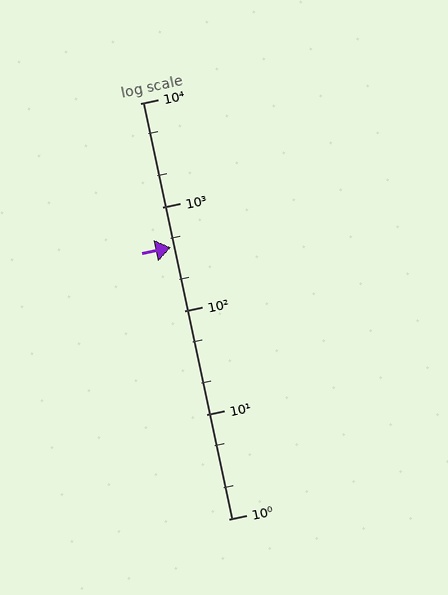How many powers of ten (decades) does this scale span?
The scale spans 4 decades, from 1 to 10000.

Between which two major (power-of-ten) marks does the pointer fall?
The pointer is between 100 and 1000.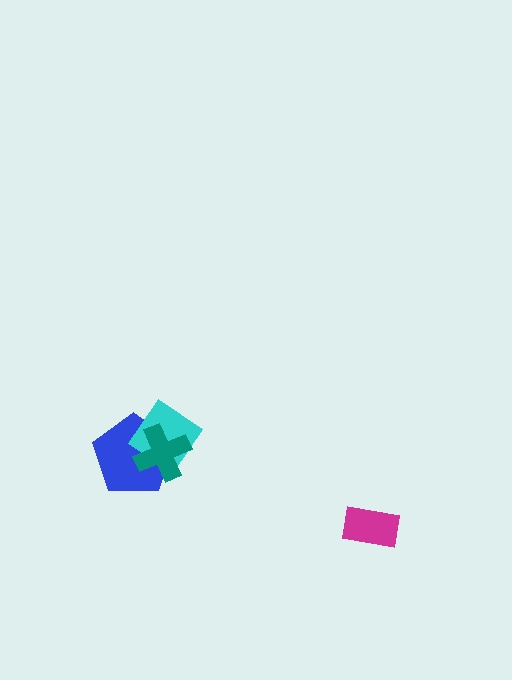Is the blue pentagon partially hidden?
Yes, it is partially covered by another shape.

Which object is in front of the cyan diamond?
The teal cross is in front of the cyan diamond.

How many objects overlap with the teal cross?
2 objects overlap with the teal cross.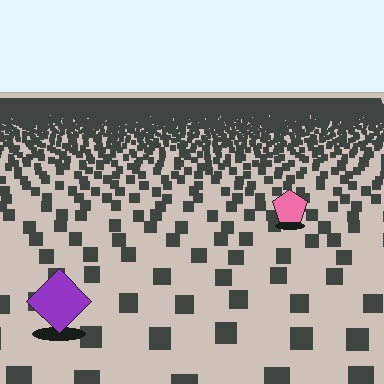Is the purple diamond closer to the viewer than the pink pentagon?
Yes. The purple diamond is closer — you can tell from the texture gradient: the ground texture is coarser near it.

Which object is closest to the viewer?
The purple diamond is closest. The texture marks near it are larger and more spread out.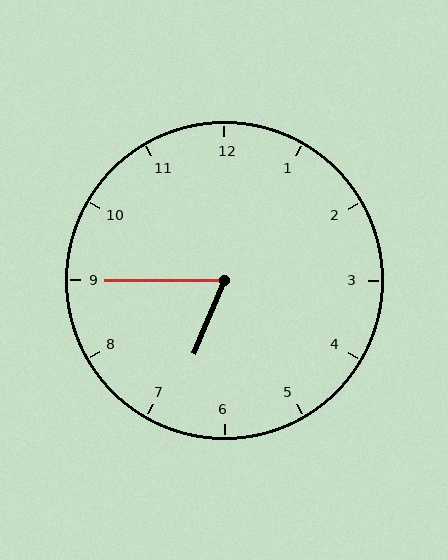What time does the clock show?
6:45.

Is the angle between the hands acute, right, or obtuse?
It is acute.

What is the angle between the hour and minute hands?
Approximately 68 degrees.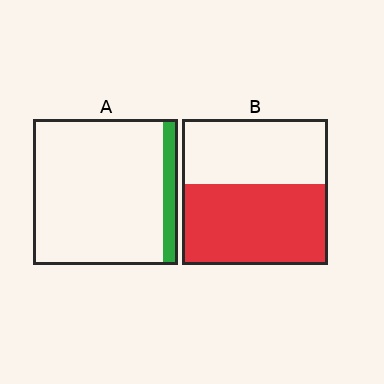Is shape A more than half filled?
No.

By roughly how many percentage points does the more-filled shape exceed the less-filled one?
By roughly 45 percentage points (B over A).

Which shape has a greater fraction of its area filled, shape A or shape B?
Shape B.